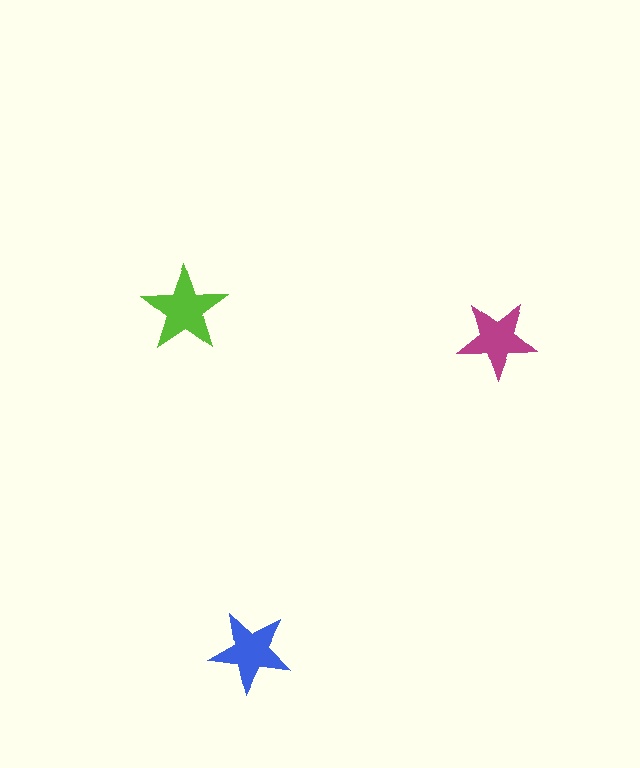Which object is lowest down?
The blue star is bottommost.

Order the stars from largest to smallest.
the lime one, the blue one, the magenta one.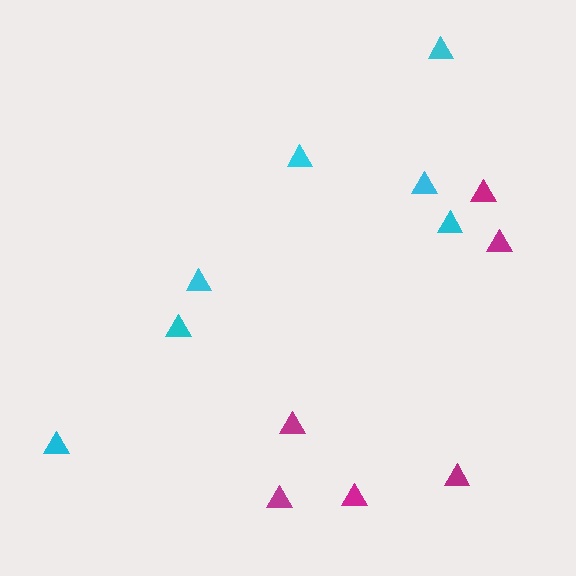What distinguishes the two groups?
There are 2 groups: one group of magenta triangles (6) and one group of cyan triangles (7).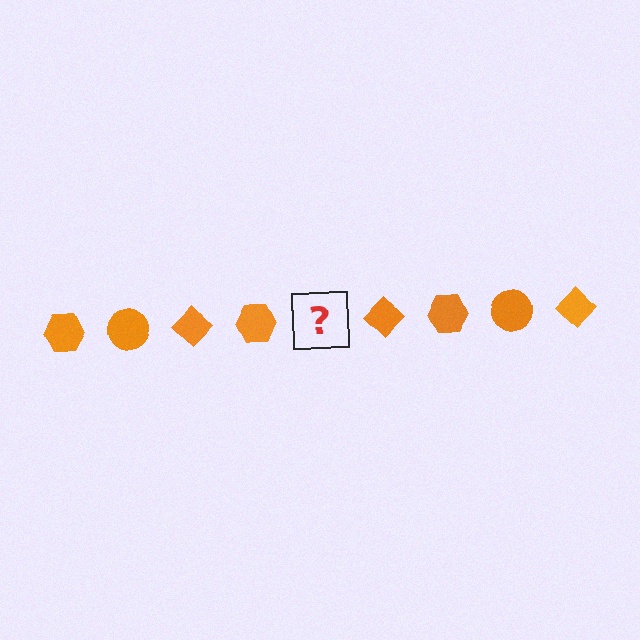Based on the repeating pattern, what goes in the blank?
The blank should be an orange circle.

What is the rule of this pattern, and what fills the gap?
The rule is that the pattern cycles through hexagon, circle, diamond shapes in orange. The gap should be filled with an orange circle.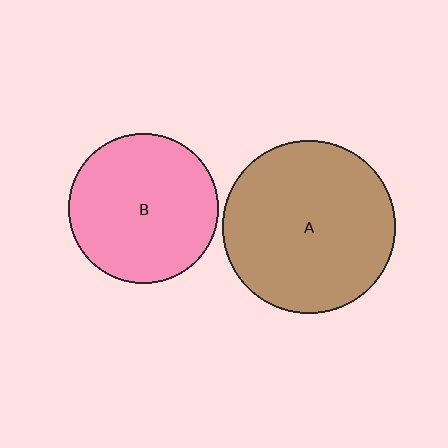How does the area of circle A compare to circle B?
Approximately 1.3 times.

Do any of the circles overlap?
No, none of the circles overlap.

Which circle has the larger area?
Circle A (brown).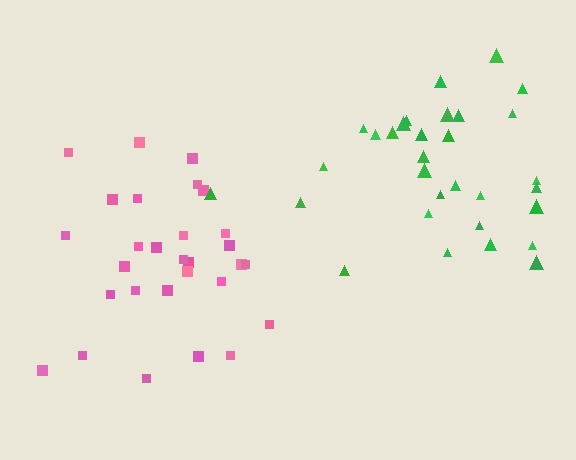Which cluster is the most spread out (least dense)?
Pink.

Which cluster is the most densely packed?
Green.